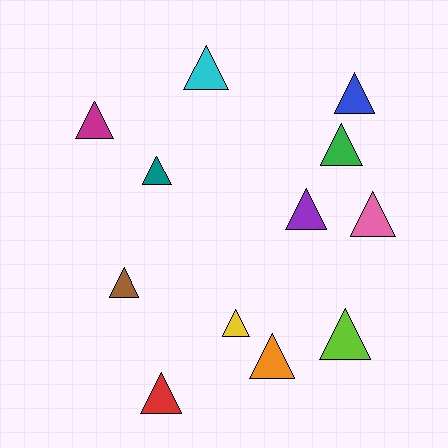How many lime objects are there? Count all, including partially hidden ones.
There is 1 lime object.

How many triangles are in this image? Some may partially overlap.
There are 12 triangles.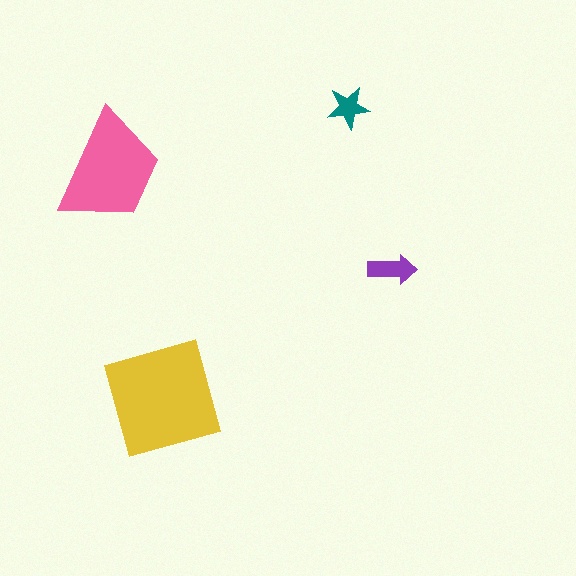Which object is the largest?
The yellow square.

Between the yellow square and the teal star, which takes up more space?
The yellow square.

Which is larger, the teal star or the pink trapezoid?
The pink trapezoid.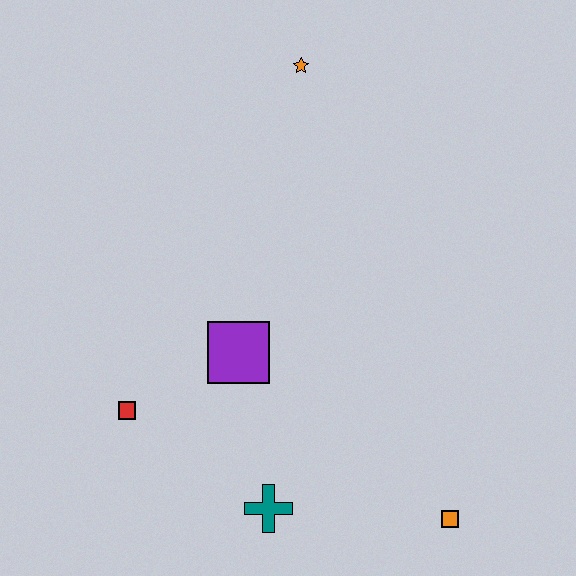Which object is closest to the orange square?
The teal cross is closest to the orange square.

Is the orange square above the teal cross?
No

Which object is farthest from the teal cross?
The orange star is farthest from the teal cross.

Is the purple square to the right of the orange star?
No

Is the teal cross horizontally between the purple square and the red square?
No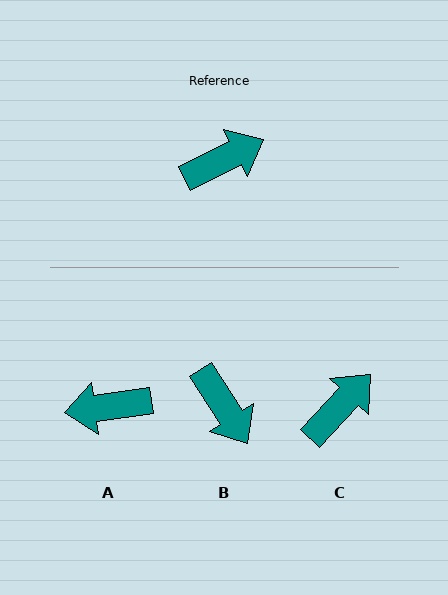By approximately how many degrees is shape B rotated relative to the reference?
Approximately 84 degrees clockwise.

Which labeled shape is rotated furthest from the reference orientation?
A, about 162 degrees away.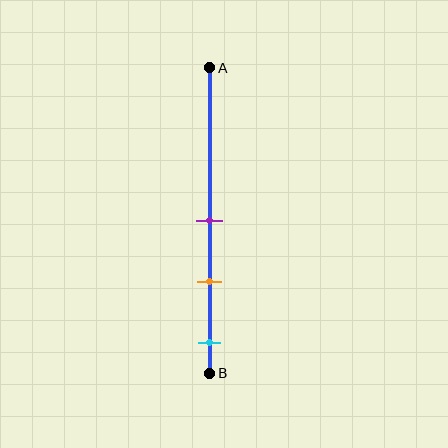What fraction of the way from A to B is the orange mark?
The orange mark is approximately 70% (0.7) of the way from A to B.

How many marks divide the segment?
There are 3 marks dividing the segment.